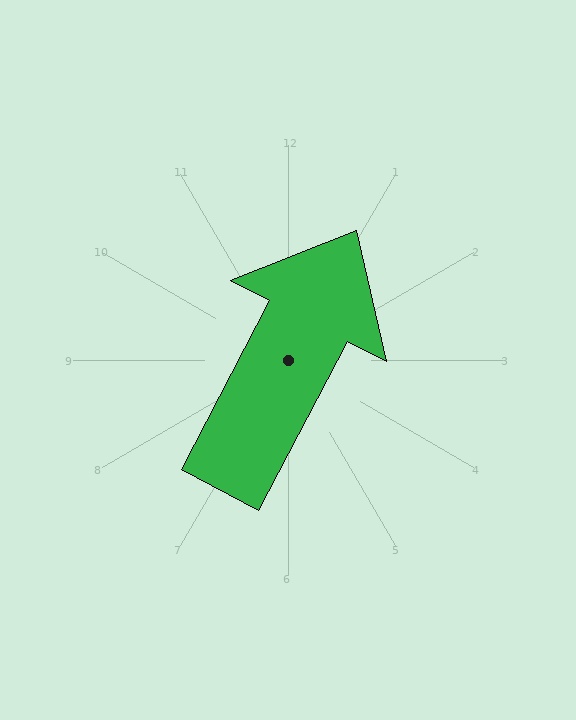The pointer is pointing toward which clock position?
Roughly 1 o'clock.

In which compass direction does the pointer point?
Northeast.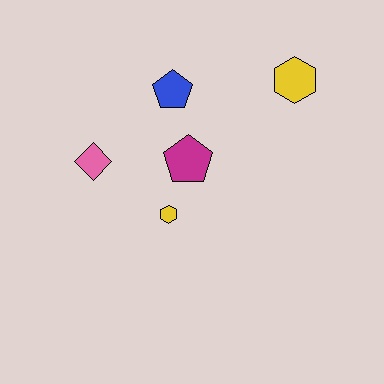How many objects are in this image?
There are 5 objects.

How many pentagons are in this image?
There are 2 pentagons.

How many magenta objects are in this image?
There is 1 magenta object.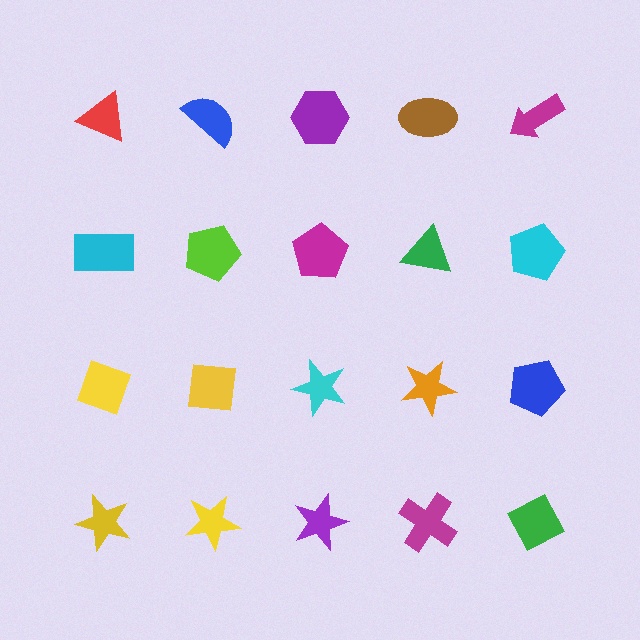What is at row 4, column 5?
A green diamond.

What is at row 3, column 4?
An orange star.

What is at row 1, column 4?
A brown ellipse.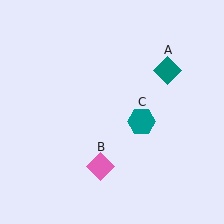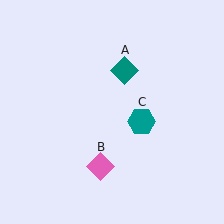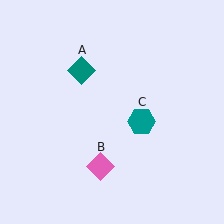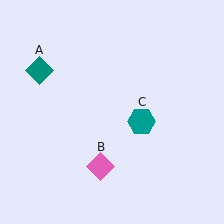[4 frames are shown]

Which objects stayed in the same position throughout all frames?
Pink diamond (object B) and teal hexagon (object C) remained stationary.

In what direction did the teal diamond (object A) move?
The teal diamond (object A) moved left.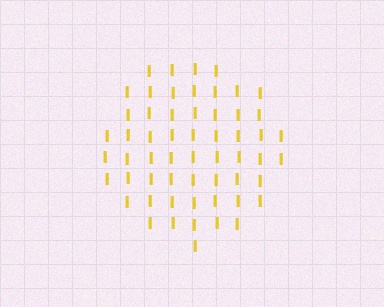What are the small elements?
The small elements are letter I's.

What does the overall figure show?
The overall figure shows a circle.